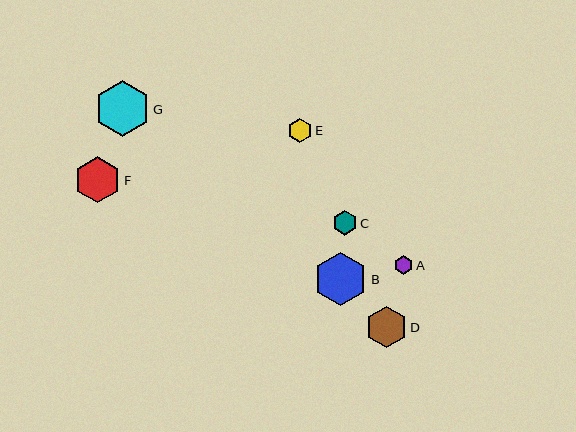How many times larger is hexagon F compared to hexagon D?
Hexagon F is approximately 1.1 times the size of hexagon D.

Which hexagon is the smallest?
Hexagon A is the smallest with a size of approximately 19 pixels.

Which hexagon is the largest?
Hexagon G is the largest with a size of approximately 56 pixels.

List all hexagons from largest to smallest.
From largest to smallest: G, B, F, D, C, E, A.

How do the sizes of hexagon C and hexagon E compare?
Hexagon C and hexagon E are approximately the same size.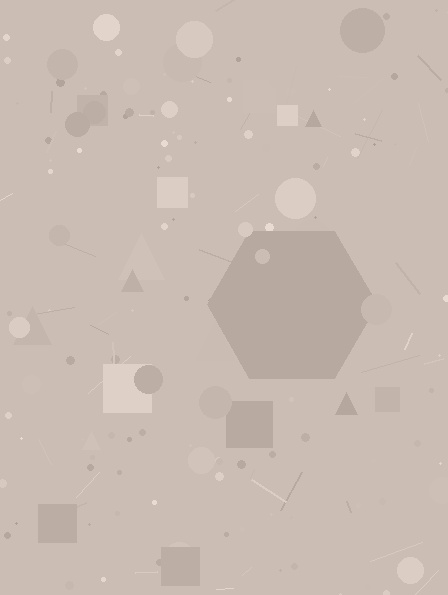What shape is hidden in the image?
A hexagon is hidden in the image.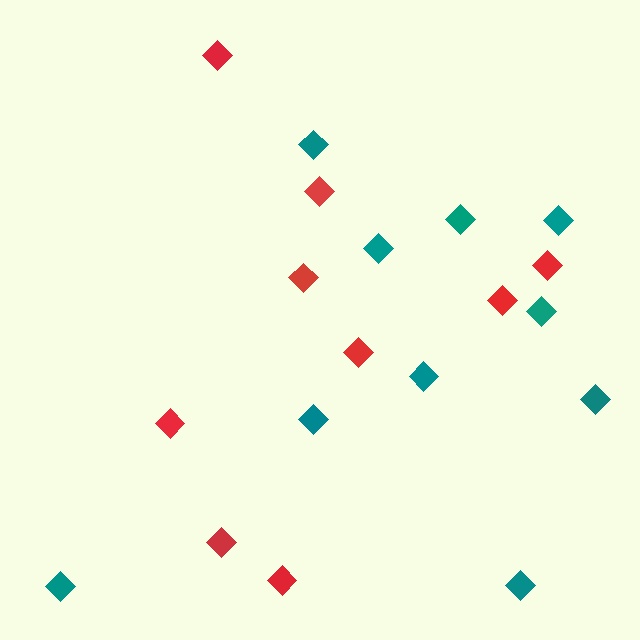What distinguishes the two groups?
There are 2 groups: one group of red diamonds (9) and one group of teal diamonds (10).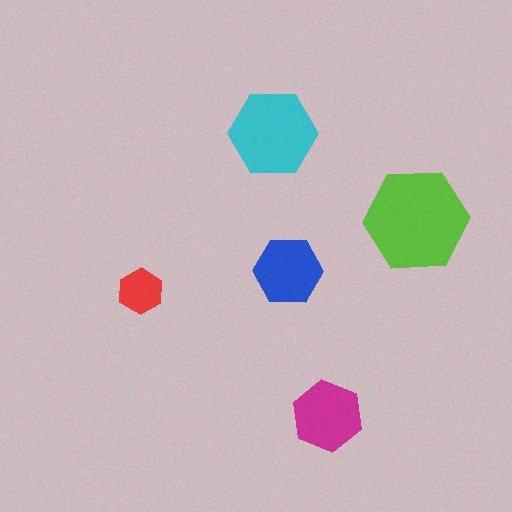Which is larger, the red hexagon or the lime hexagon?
The lime one.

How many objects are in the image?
There are 5 objects in the image.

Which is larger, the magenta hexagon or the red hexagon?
The magenta one.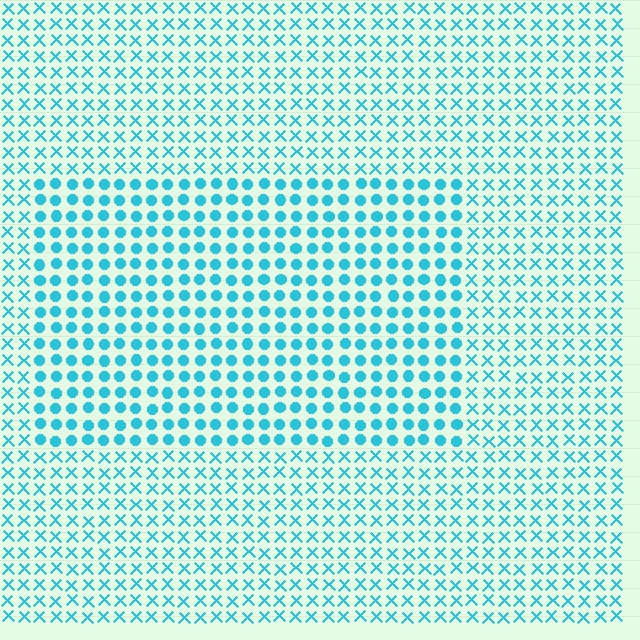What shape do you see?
I see a rectangle.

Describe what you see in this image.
The image is filled with small cyan elements arranged in a uniform grid. A rectangle-shaped region contains circles, while the surrounding area contains X marks. The boundary is defined purely by the change in element shape.